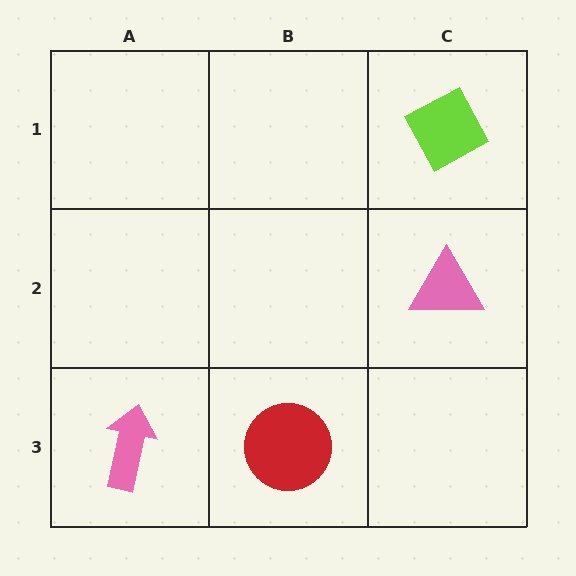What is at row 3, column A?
A pink arrow.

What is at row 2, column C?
A pink triangle.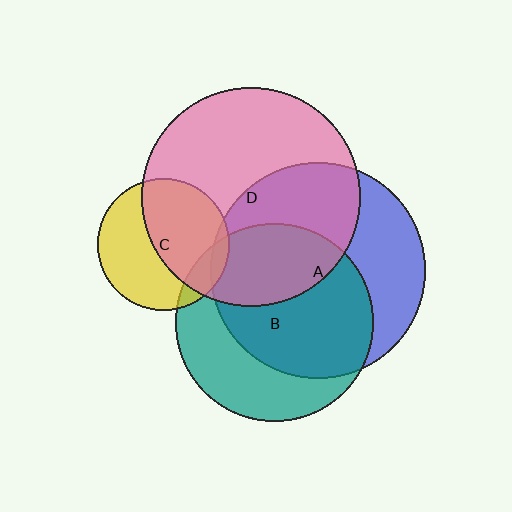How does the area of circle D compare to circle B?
Approximately 1.2 times.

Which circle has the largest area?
Circle D (pink).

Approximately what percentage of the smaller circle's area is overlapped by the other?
Approximately 55%.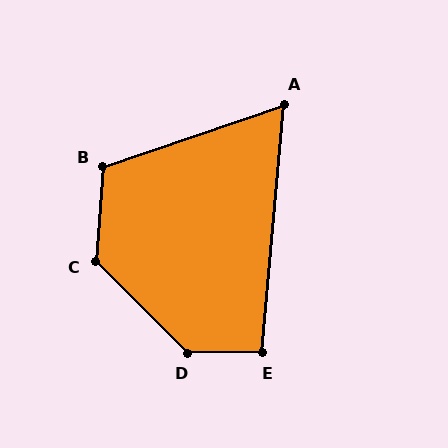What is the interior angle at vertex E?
Approximately 95 degrees (obtuse).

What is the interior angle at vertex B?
Approximately 113 degrees (obtuse).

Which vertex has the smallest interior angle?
A, at approximately 66 degrees.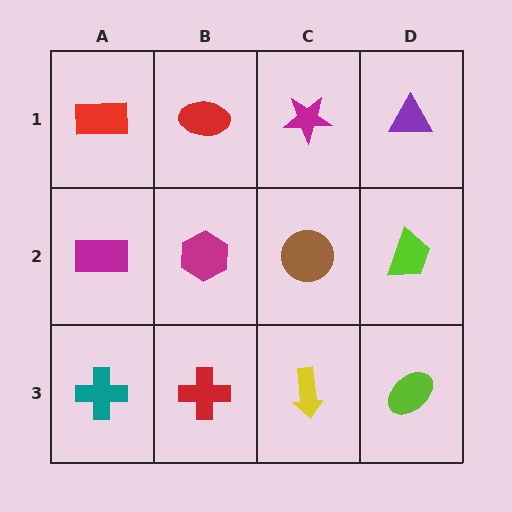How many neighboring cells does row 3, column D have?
2.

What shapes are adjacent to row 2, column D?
A purple triangle (row 1, column D), a lime ellipse (row 3, column D), a brown circle (row 2, column C).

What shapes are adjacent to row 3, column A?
A magenta rectangle (row 2, column A), a red cross (row 3, column B).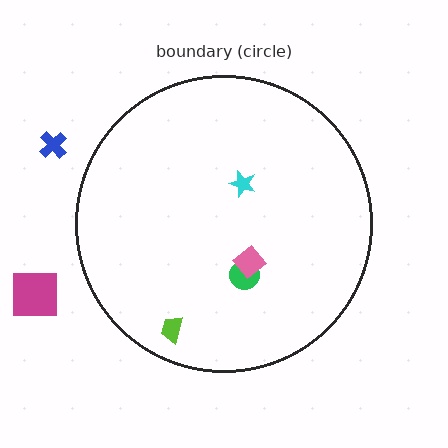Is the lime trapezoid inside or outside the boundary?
Inside.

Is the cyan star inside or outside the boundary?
Inside.